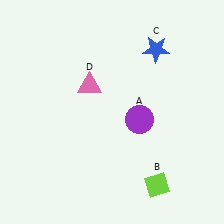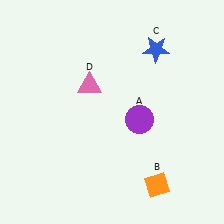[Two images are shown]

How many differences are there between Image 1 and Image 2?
There is 1 difference between the two images.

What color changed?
The diamond (B) changed from lime in Image 1 to orange in Image 2.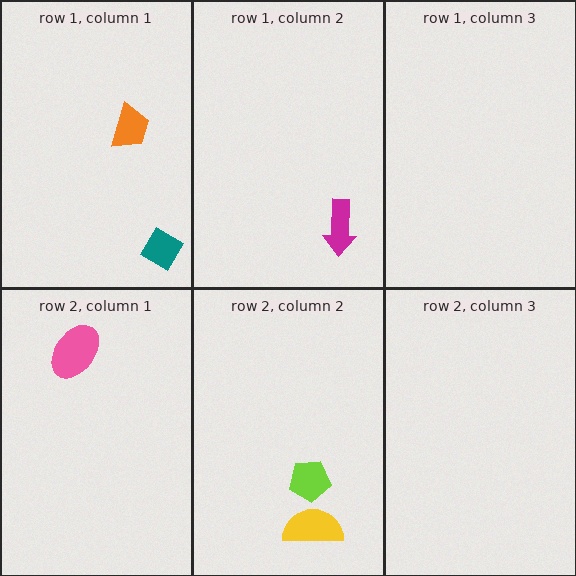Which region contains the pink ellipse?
The row 2, column 1 region.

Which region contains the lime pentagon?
The row 2, column 2 region.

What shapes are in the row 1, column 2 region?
The magenta arrow.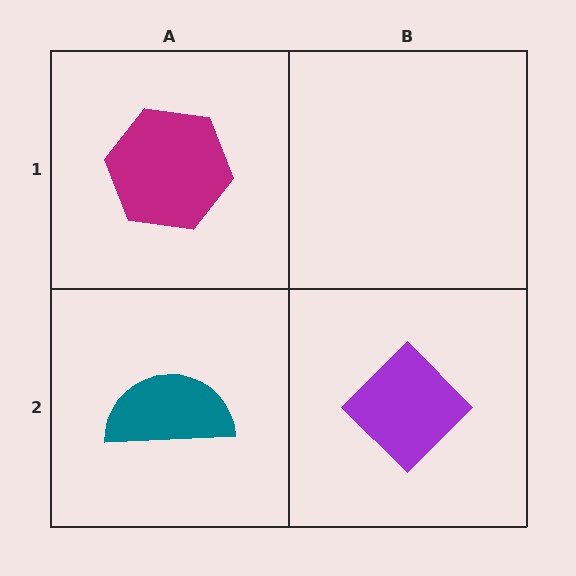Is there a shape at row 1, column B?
No, that cell is empty.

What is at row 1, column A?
A magenta hexagon.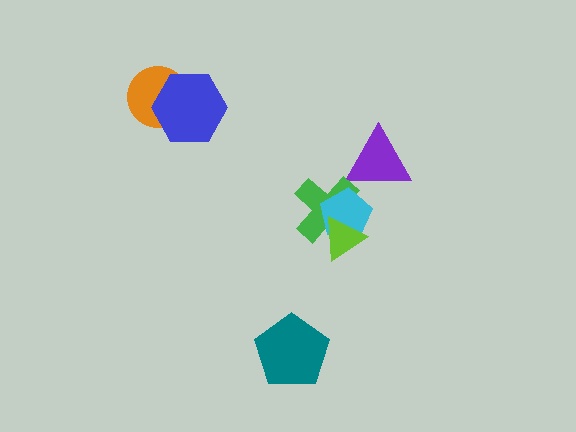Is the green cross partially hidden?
Yes, it is partially covered by another shape.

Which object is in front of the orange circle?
The blue hexagon is in front of the orange circle.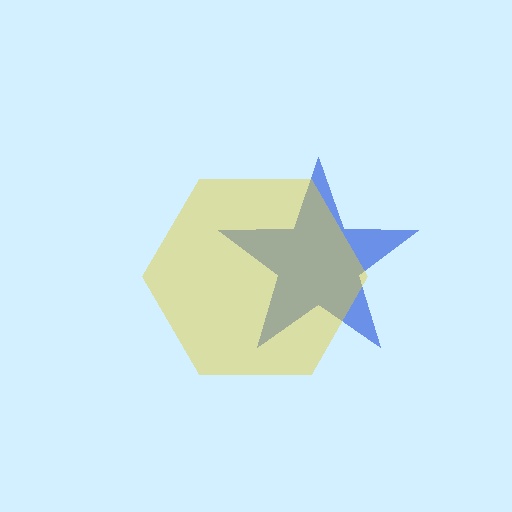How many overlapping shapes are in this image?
There are 2 overlapping shapes in the image.